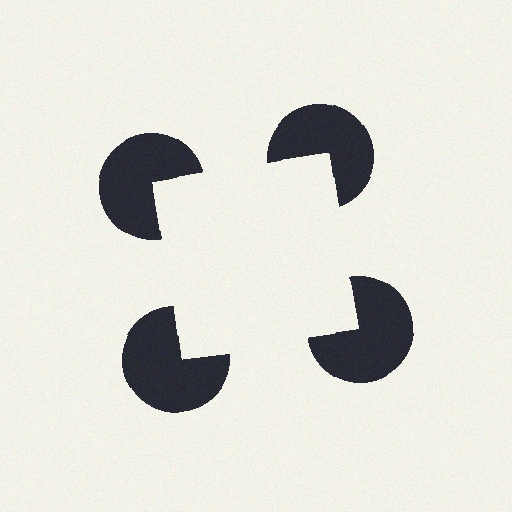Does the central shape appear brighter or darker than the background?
It typically appears slightly brighter than the background, even though no actual brightness change is drawn.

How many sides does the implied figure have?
4 sides.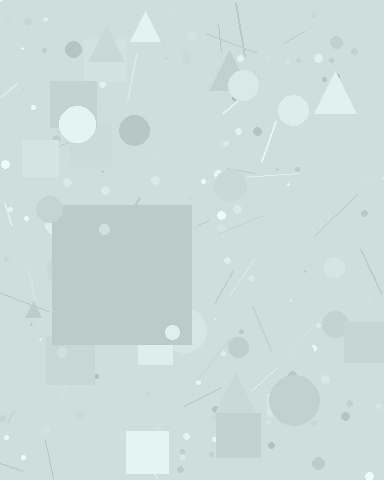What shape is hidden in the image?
A square is hidden in the image.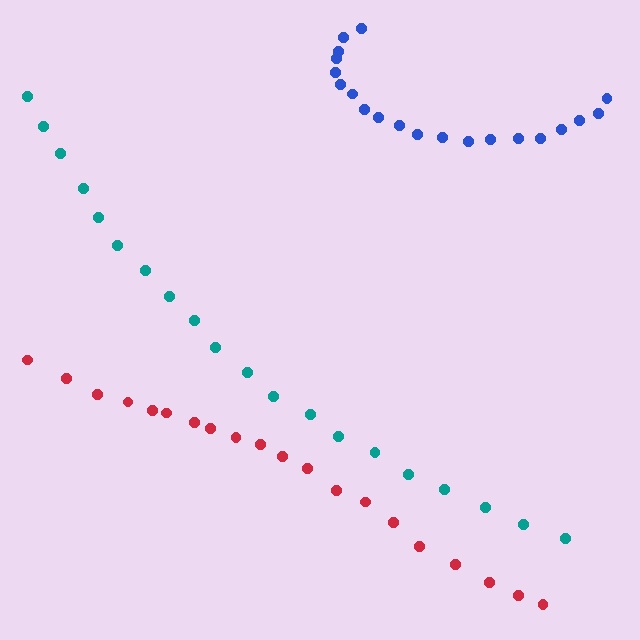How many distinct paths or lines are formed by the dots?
There are 3 distinct paths.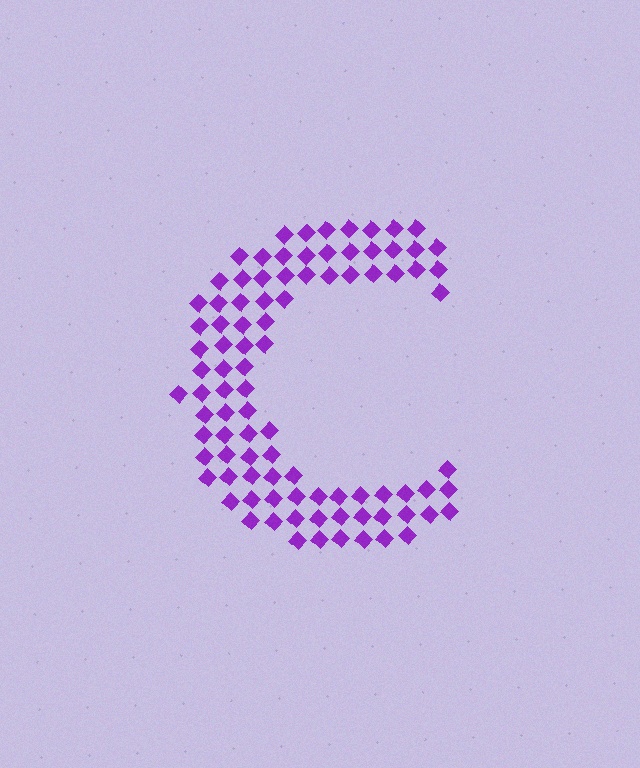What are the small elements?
The small elements are diamonds.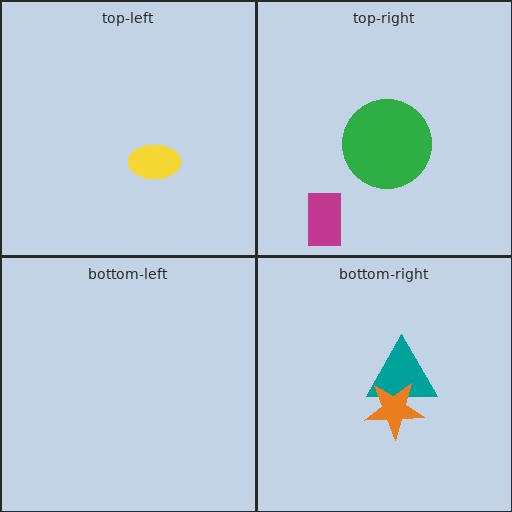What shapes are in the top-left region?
The yellow ellipse.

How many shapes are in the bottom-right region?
2.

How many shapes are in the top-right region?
2.